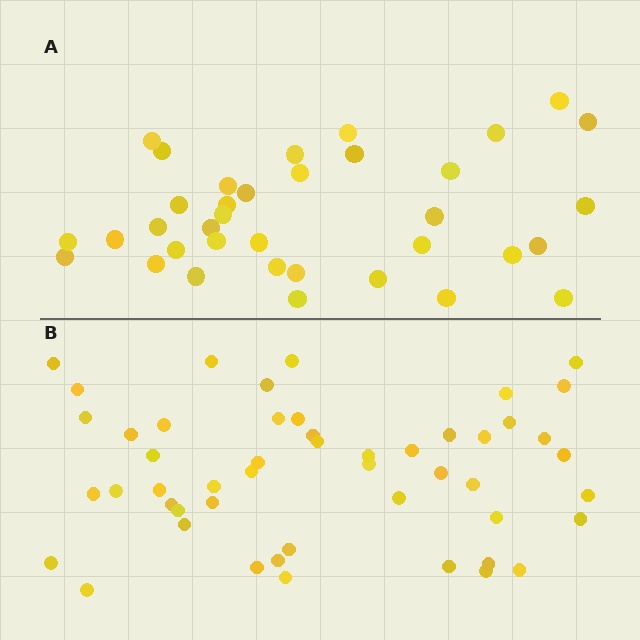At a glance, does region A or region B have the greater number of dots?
Region B (the bottom region) has more dots.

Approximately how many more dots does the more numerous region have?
Region B has approximately 15 more dots than region A.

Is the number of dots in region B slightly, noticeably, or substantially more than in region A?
Region B has noticeably more, but not dramatically so. The ratio is roughly 1.4 to 1.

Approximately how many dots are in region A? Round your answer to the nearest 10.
About 40 dots. (The exact count is 36, which rounds to 40.)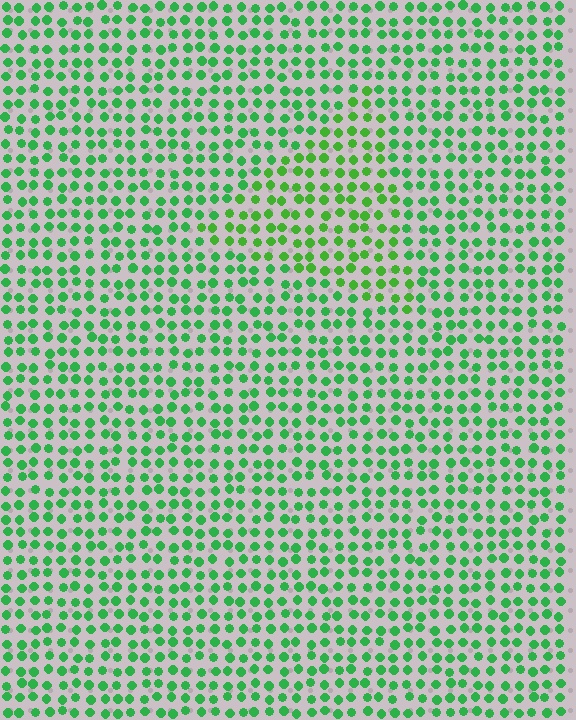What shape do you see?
I see a triangle.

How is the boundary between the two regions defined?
The boundary is defined purely by a slight shift in hue (about 21 degrees). Spacing, size, and orientation are identical on both sides.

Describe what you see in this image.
The image is filled with small green elements in a uniform arrangement. A triangle-shaped region is visible where the elements are tinted to a slightly different hue, forming a subtle color boundary.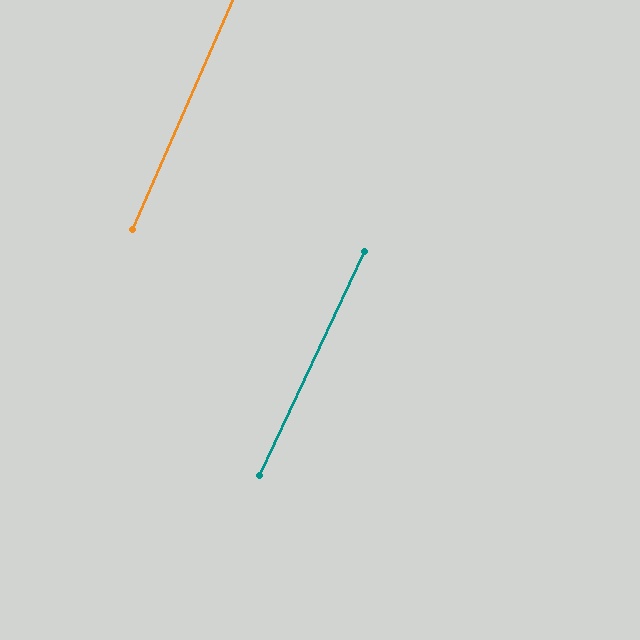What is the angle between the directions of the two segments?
Approximately 2 degrees.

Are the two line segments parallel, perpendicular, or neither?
Parallel — their directions differ by only 1.7°.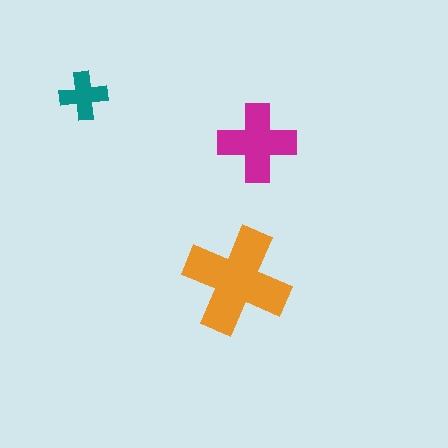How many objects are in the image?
There are 3 objects in the image.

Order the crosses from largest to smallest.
the orange one, the magenta one, the teal one.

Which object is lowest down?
The orange cross is bottommost.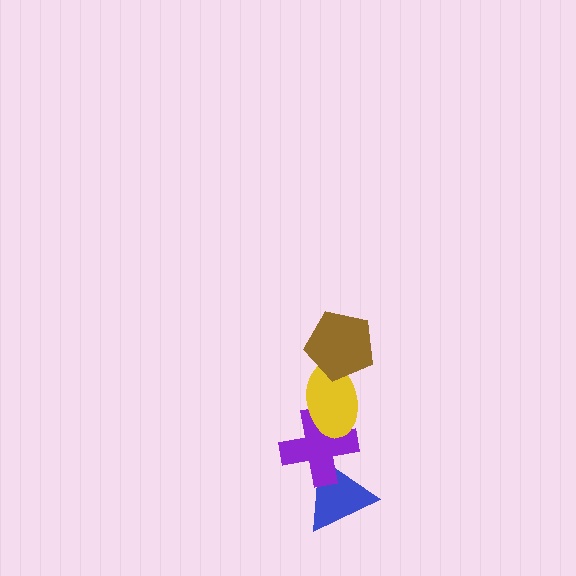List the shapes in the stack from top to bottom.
From top to bottom: the brown pentagon, the yellow ellipse, the purple cross, the blue triangle.